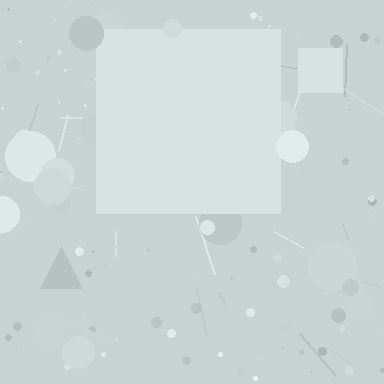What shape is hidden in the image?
A square is hidden in the image.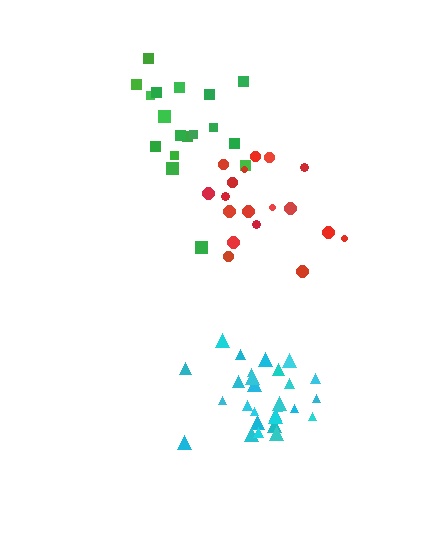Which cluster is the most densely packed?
Cyan.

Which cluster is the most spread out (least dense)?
Green.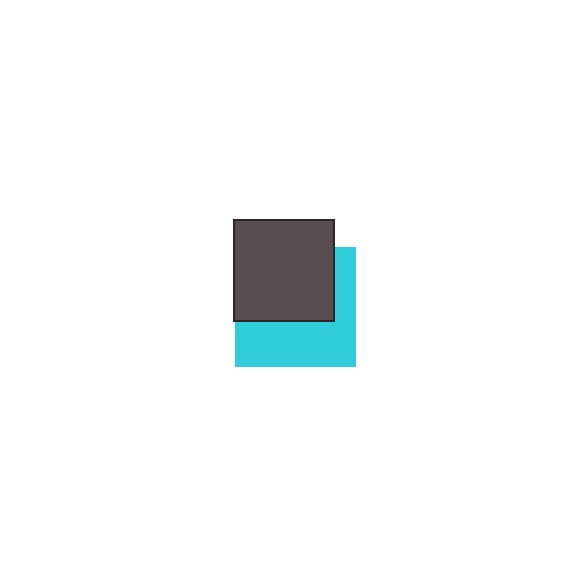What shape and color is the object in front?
The object in front is a dark gray square.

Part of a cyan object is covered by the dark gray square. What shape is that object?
It is a square.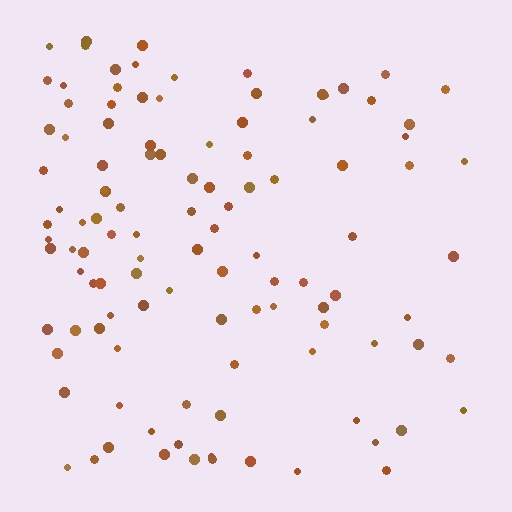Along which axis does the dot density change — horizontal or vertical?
Horizontal.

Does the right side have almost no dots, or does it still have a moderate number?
Still a moderate number, just noticeably fewer than the left.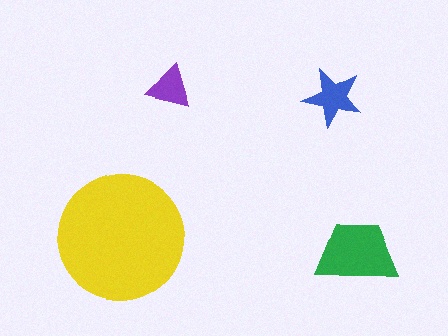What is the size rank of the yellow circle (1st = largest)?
1st.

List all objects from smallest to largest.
The purple triangle, the blue star, the green trapezoid, the yellow circle.